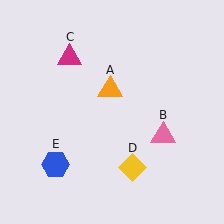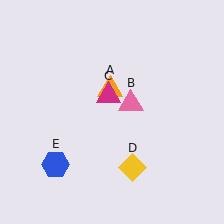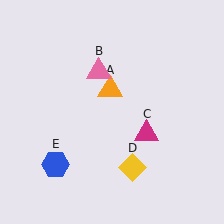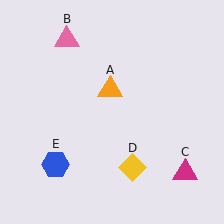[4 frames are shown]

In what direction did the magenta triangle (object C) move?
The magenta triangle (object C) moved down and to the right.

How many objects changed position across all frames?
2 objects changed position: pink triangle (object B), magenta triangle (object C).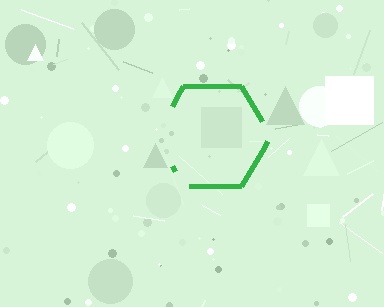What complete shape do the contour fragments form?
The contour fragments form a hexagon.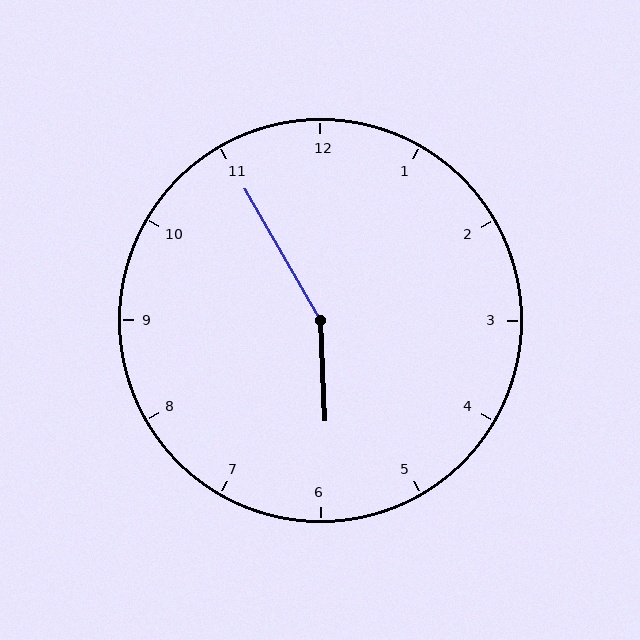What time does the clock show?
5:55.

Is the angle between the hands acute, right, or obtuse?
It is obtuse.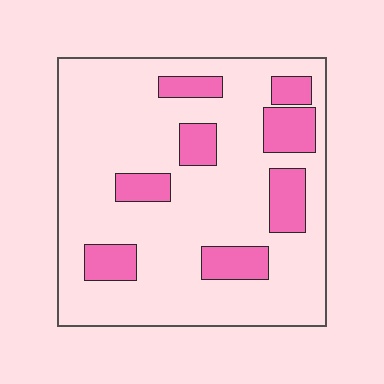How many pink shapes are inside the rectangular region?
8.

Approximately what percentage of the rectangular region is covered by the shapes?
Approximately 20%.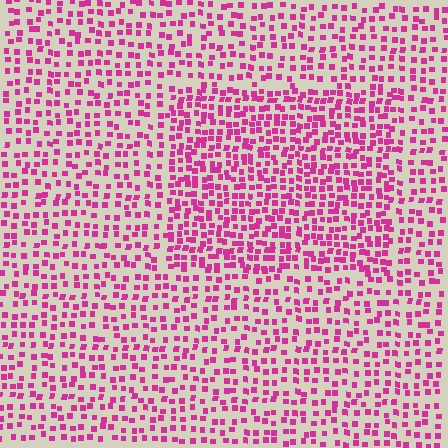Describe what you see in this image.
The image contains small magenta elements arranged at two different densities. A rectangle-shaped region is visible where the elements are more densely packed than the surrounding area.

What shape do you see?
I see a rectangle.